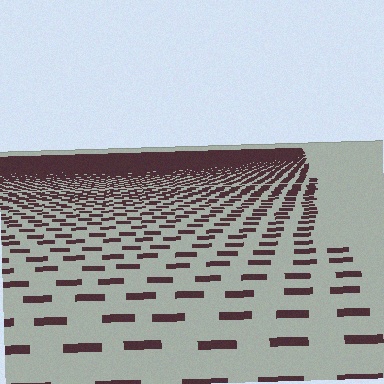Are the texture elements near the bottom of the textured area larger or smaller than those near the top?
Larger. Near the bottom, elements are closer to the viewer and appear at a bigger on-screen size.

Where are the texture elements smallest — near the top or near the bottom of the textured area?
Near the top.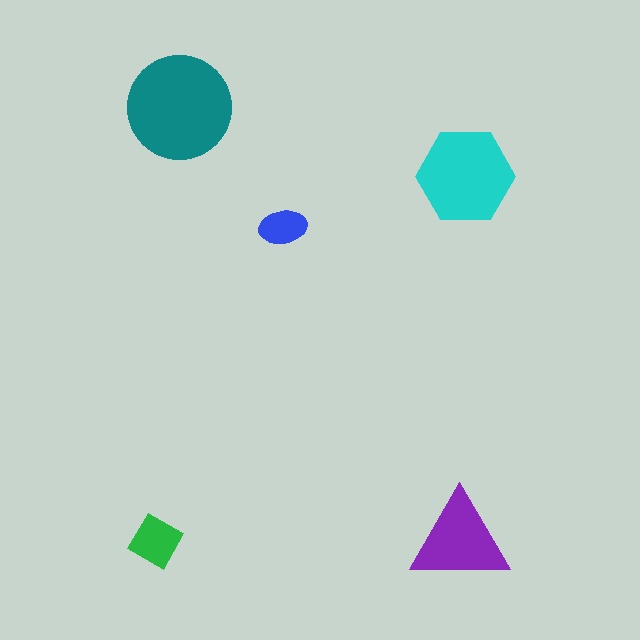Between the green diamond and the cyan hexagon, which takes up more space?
The cyan hexagon.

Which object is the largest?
The teal circle.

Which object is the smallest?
The blue ellipse.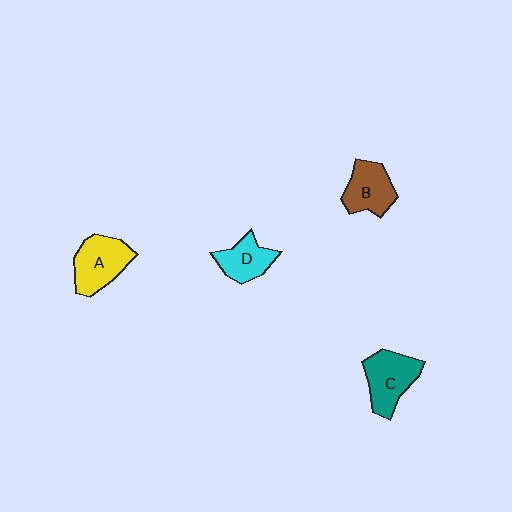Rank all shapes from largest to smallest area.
From largest to smallest: A (yellow), C (teal), B (brown), D (cyan).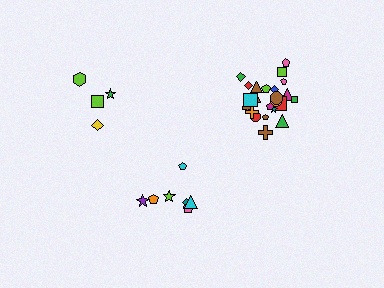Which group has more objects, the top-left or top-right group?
The top-right group.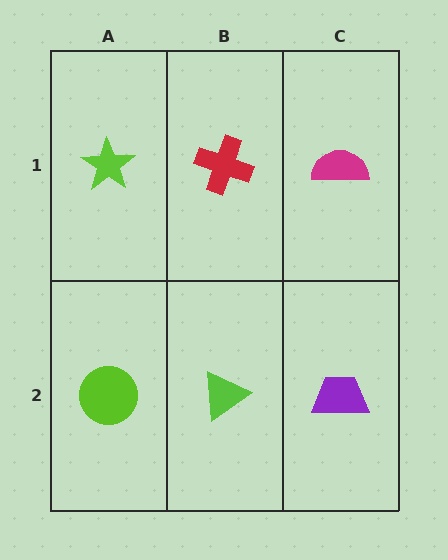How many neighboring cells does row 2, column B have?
3.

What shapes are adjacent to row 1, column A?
A lime circle (row 2, column A), a red cross (row 1, column B).